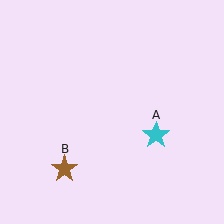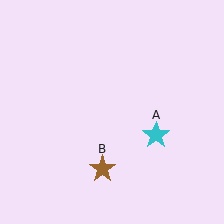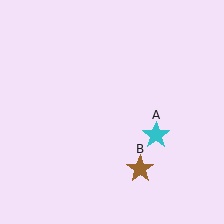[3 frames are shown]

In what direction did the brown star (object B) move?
The brown star (object B) moved right.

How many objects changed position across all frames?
1 object changed position: brown star (object B).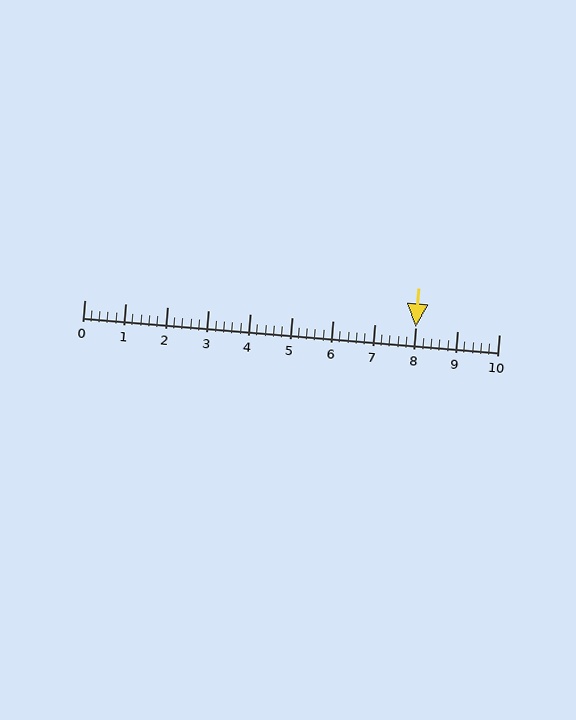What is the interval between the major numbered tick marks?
The major tick marks are spaced 1 units apart.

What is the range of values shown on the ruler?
The ruler shows values from 0 to 10.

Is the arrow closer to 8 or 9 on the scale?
The arrow is closer to 8.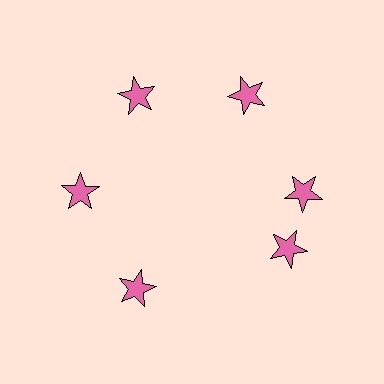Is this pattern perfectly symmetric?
No. The 6 pink stars are arranged in a ring, but one element near the 5 o'clock position is rotated out of alignment along the ring, breaking the 6-fold rotational symmetry.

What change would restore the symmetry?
The symmetry would be restored by rotating it back into even spacing with its neighbors so that all 6 stars sit at equal angles and equal distance from the center.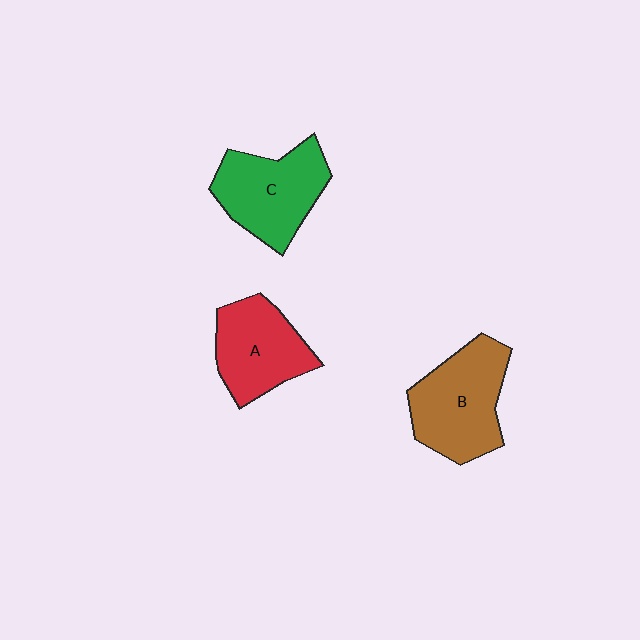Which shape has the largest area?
Shape B (brown).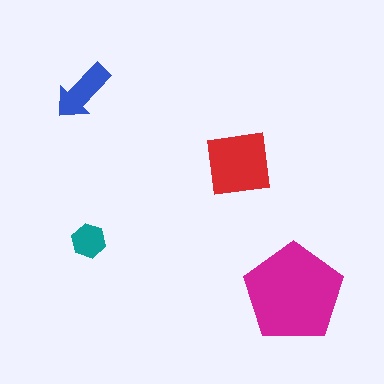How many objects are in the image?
There are 4 objects in the image.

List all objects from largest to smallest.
The magenta pentagon, the red square, the blue arrow, the teal hexagon.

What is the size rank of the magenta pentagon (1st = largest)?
1st.